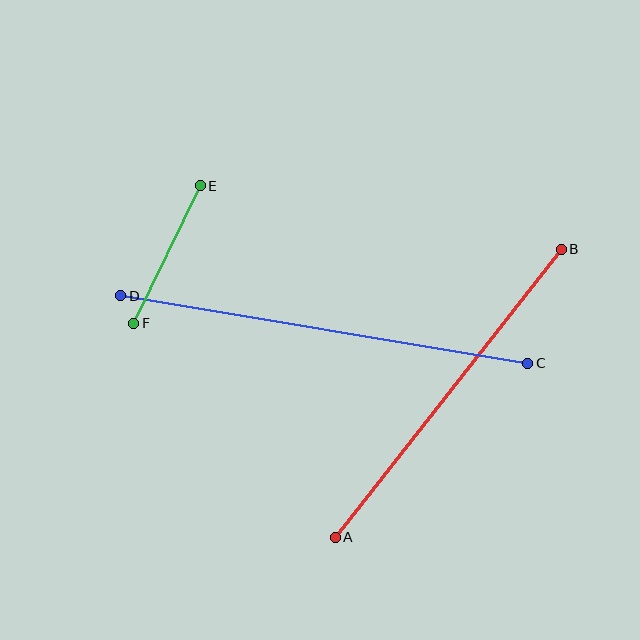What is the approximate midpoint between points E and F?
The midpoint is at approximately (167, 255) pixels.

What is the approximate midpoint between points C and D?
The midpoint is at approximately (324, 330) pixels.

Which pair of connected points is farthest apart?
Points C and D are farthest apart.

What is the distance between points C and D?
The distance is approximately 412 pixels.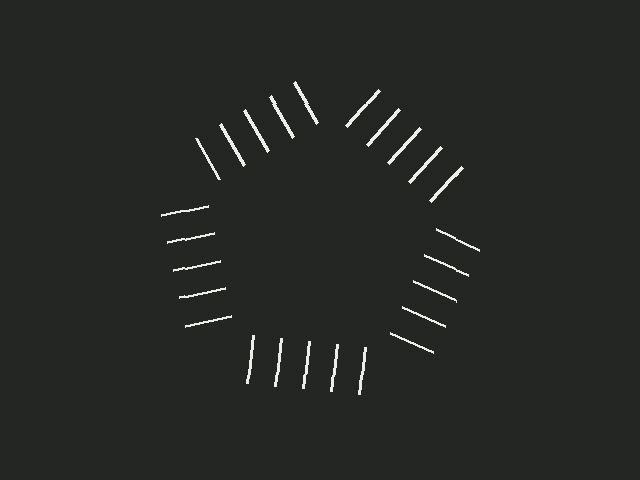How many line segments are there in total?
25 — 5 along each of the 5 edges.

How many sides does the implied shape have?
5 sides — the line-ends trace a pentagon.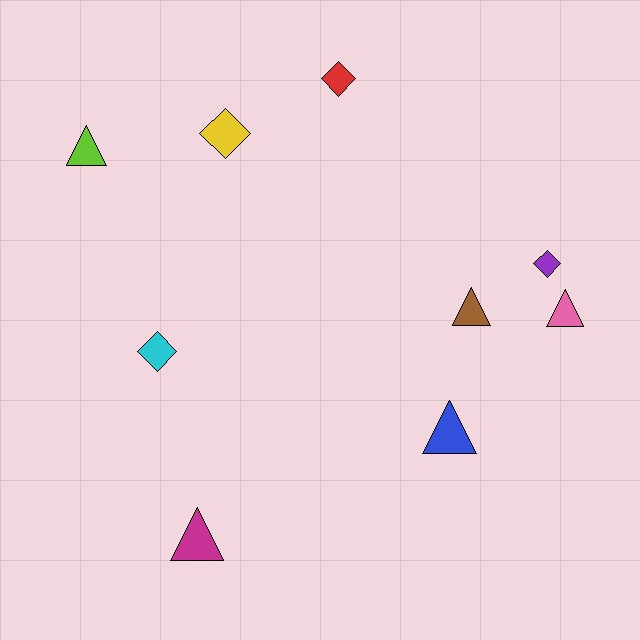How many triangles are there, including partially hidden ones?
There are 5 triangles.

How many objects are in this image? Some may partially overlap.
There are 9 objects.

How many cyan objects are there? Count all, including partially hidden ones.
There is 1 cyan object.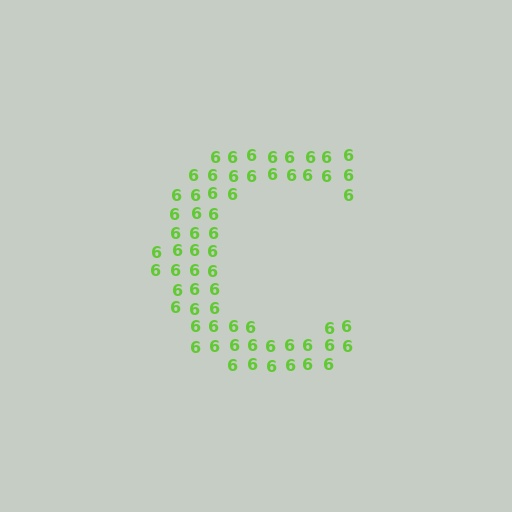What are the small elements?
The small elements are digit 6's.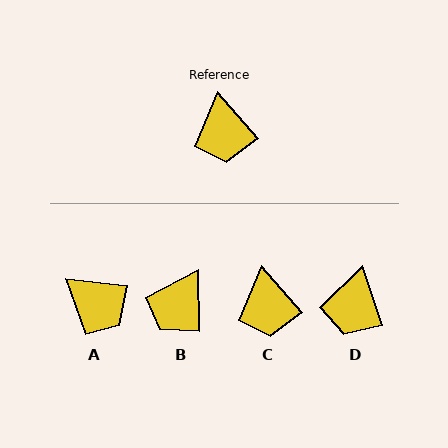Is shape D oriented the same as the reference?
No, it is off by about 23 degrees.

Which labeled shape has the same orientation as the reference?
C.